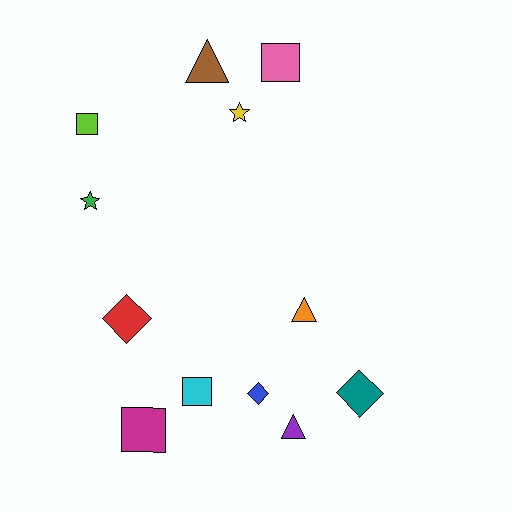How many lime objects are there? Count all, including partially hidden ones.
There is 1 lime object.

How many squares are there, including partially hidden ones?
There are 4 squares.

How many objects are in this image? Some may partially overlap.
There are 12 objects.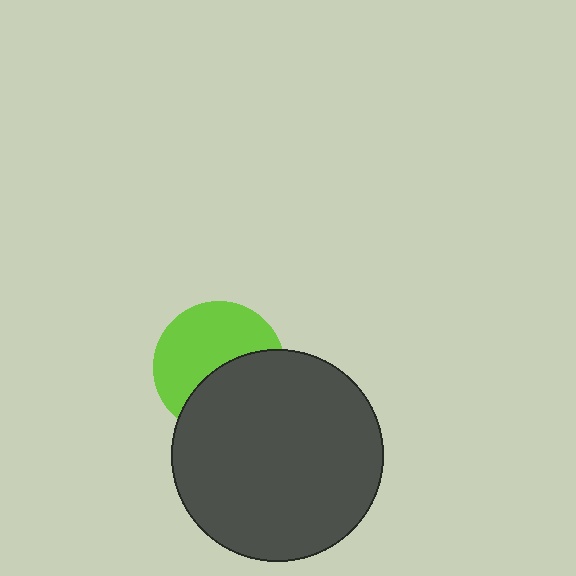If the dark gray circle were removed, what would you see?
You would see the complete lime circle.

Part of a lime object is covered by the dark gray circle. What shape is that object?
It is a circle.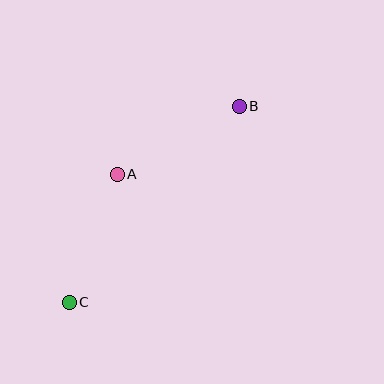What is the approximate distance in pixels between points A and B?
The distance between A and B is approximately 139 pixels.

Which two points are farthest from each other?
Points B and C are farthest from each other.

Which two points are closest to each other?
Points A and C are closest to each other.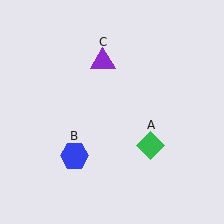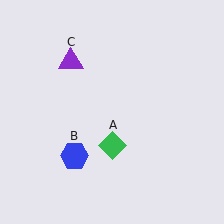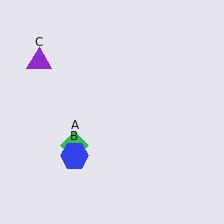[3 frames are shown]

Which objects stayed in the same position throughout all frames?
Blue hexagon (object B) remained stationary.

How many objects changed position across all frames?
2 objects changed position: green diamond (object A), purple triangle (object C).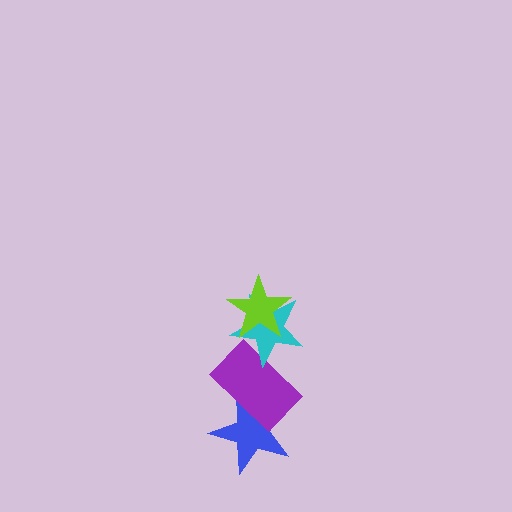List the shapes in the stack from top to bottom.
From top to bottom: the lime star, the cyan star, the purple rectangle, the blue star.